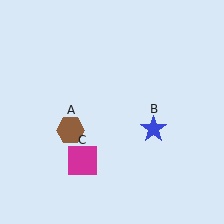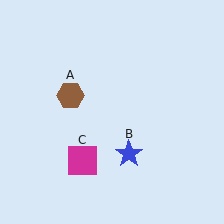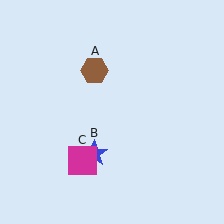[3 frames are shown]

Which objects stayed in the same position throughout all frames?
Magenta square (object C) remained stationary.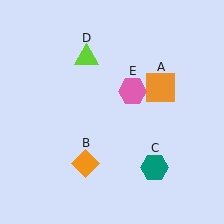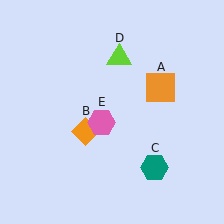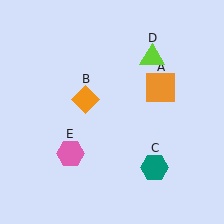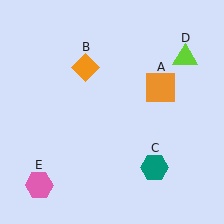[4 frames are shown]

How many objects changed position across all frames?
3 objects changed position: orange diamond (object B), lime triangle (object D), pink hexagon (object E).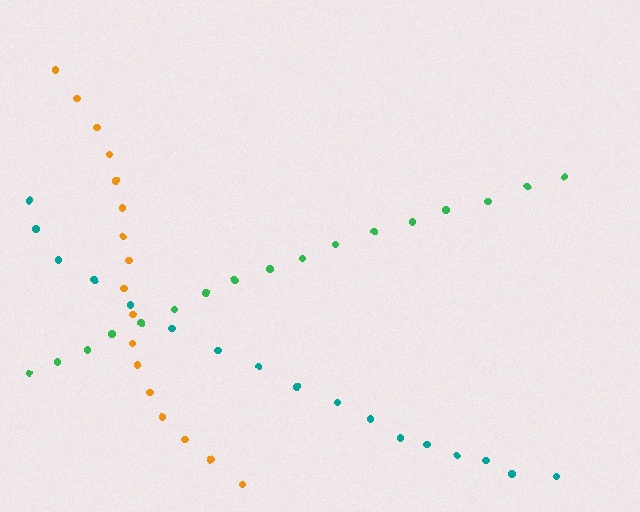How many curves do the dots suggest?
There are 3 distinct paths.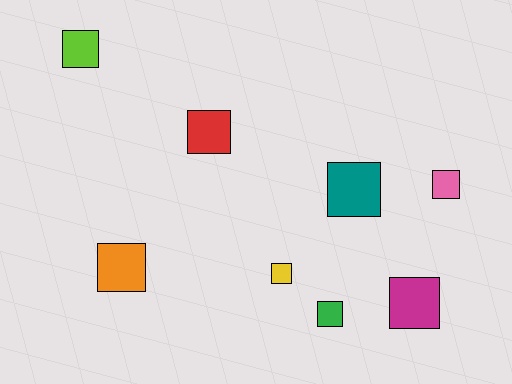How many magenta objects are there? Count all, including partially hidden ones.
There is 1 magenta object.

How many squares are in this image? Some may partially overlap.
There are 8 squares.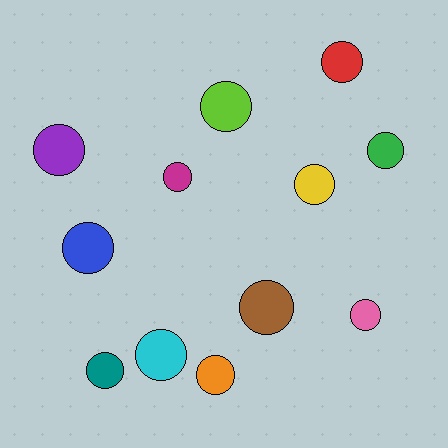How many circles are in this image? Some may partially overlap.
There are 12 circles.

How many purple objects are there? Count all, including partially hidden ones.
There is 1 purple object.